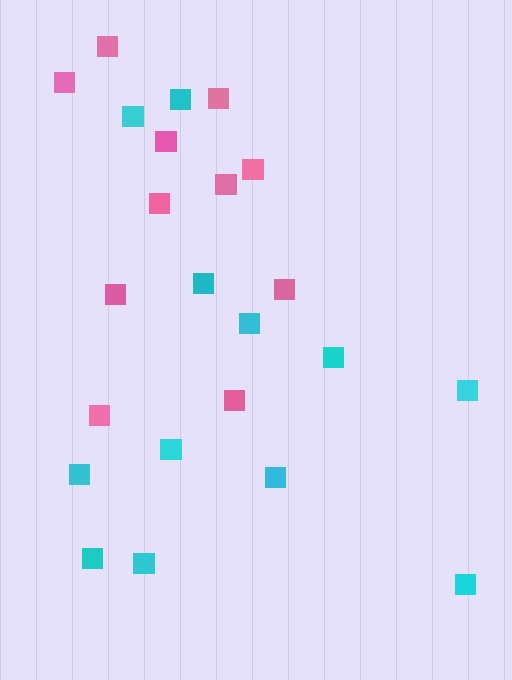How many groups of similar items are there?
There are 2 groups: one group of cyan squares (12) and one group of pink squares (11).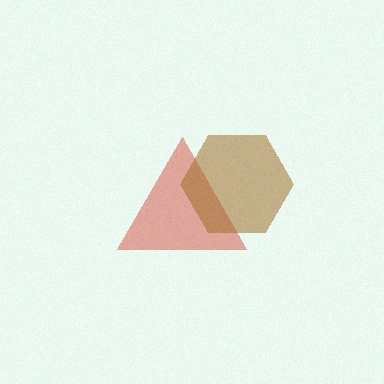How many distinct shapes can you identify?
There are 2 distinct shapes: a red triangle, a brown hexagon.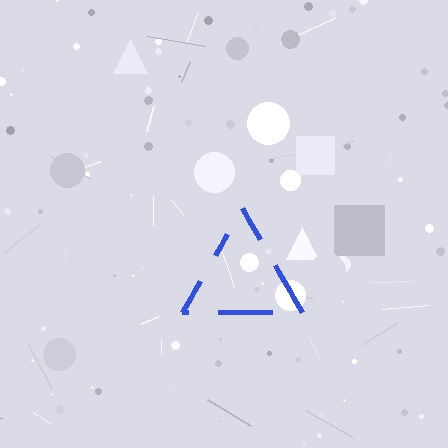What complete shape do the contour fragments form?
The contour fragments form a triangle.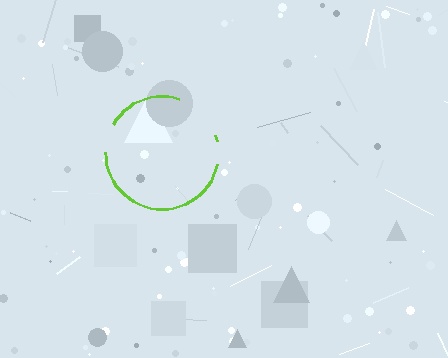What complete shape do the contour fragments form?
The contour fragments form a circle.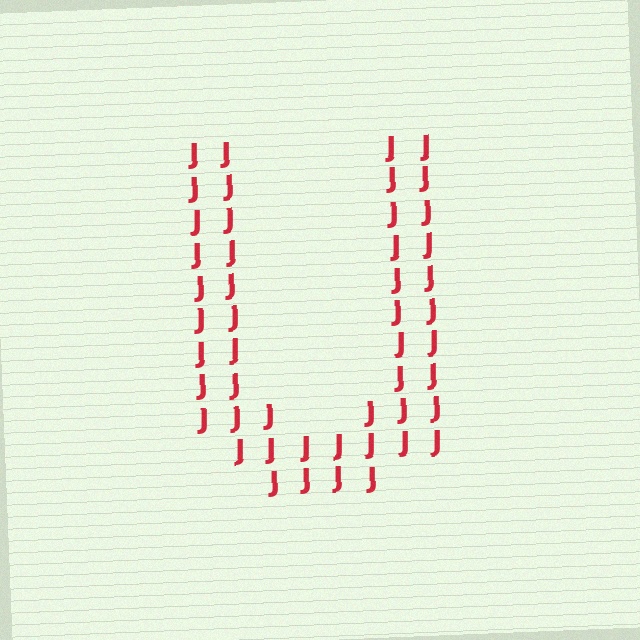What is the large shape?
The large shape is the letter U.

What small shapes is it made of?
It is made of small letter J's.